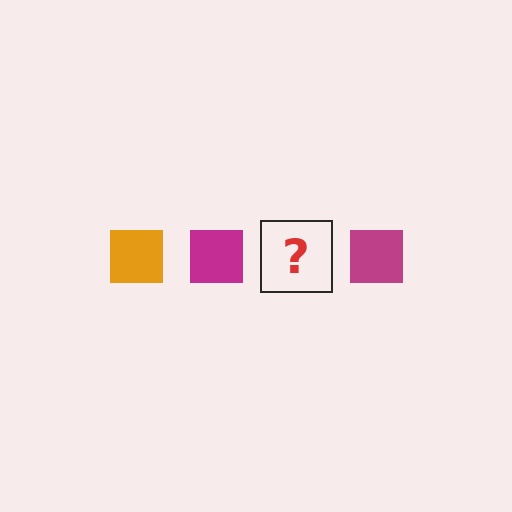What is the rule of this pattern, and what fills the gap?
The rule is that the pattern cycles through orange, magenta squares. The gap should be filled with an orange square.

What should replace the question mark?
The question mark should be replaced with an orange square.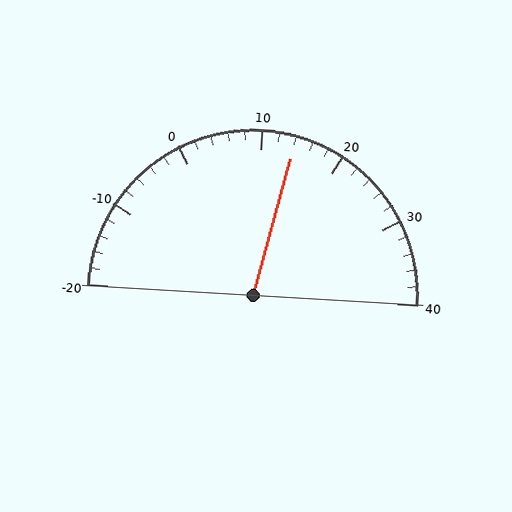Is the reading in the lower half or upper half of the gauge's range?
The reading is in the upper half of the range (-20 to 40).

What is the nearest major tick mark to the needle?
The nearest major tick mark is 10.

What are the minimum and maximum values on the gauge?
The gauge ranges from -20 to 40.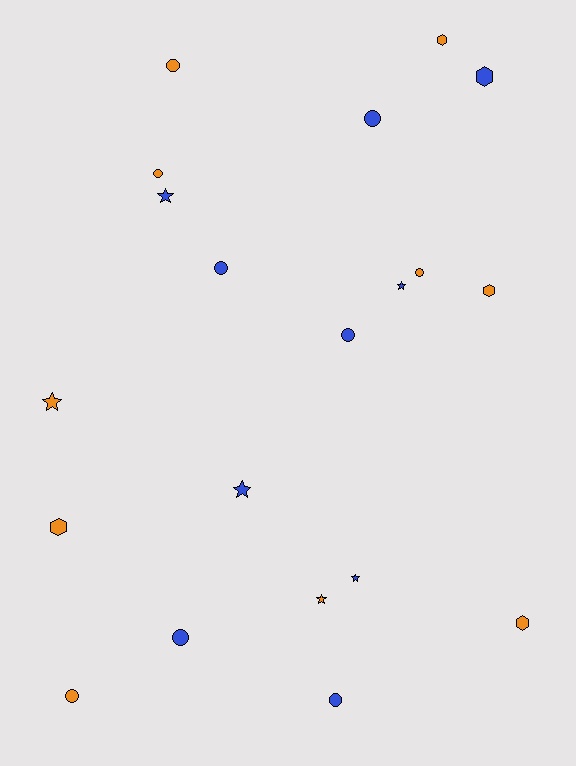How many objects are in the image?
There are 20 objects.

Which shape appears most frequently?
Circle, with 9 objects.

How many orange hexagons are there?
There are 4 orange hexagons.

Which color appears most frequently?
Blue, with 10 objects.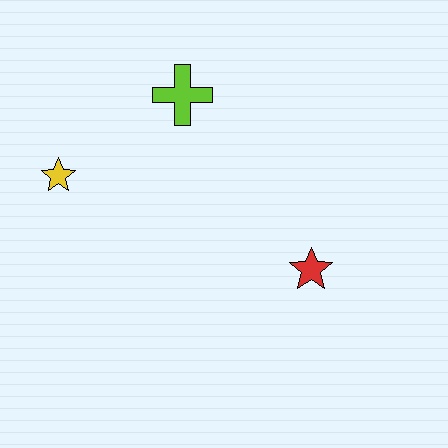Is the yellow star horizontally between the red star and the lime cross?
No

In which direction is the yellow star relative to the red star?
The yellow star is to the left of the red star.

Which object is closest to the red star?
The lime cross is closest to the red star.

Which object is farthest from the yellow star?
The red star is farthest from the yellow star.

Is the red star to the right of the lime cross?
Yes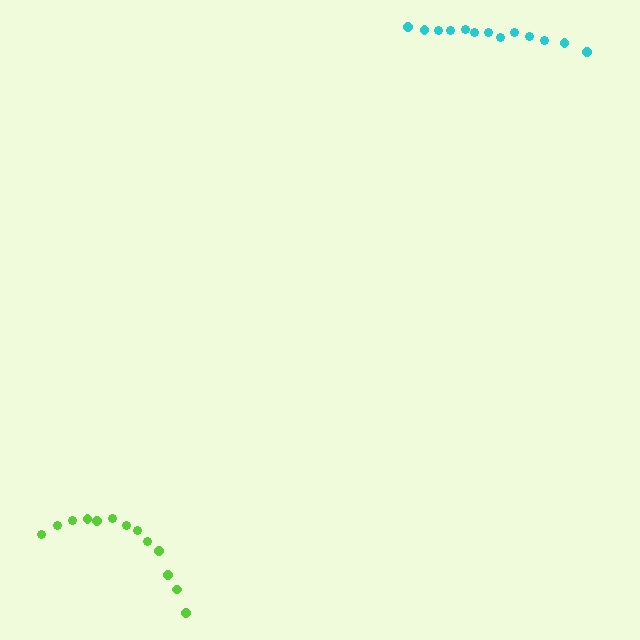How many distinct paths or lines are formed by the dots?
There are 2 distinct paths.